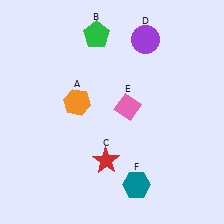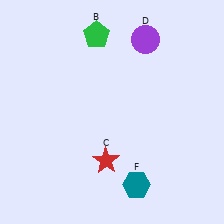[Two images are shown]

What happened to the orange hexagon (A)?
The orange hexagon (A) was removed in Image 2. It was in the top-left area of Image 1.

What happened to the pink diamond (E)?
The pink diamond (E) was removed in Image 2. It was in the top-right area of Image 1.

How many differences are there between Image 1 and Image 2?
There are 2 differences between the two images.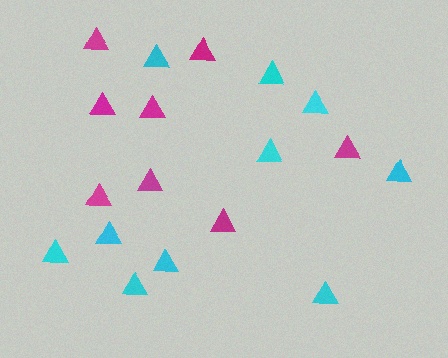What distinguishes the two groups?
There are 2 groups: one group of magenta triangles (8) and one group of cyan triangles (10).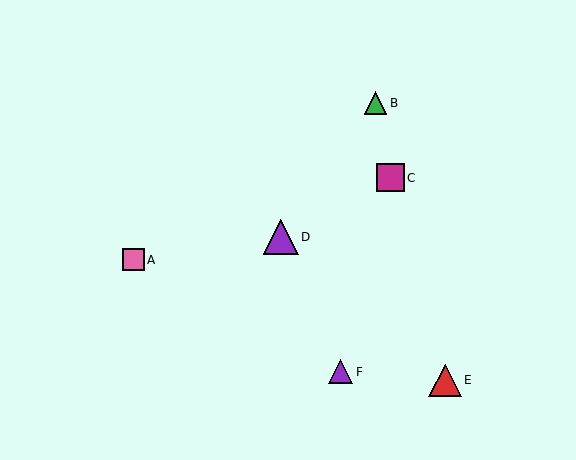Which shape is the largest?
The purple triangle (labeled D) is the largest.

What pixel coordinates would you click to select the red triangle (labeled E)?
Click at (445, 380) to select the red triangle E.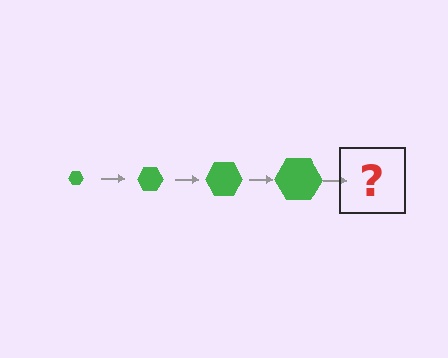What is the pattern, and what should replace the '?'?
The pattern is that the hexagon gets progressively larger each step. The '?' should be a green hexagon, larger than the previous one.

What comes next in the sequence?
The next element should be a green hexagon, larger than the previous one.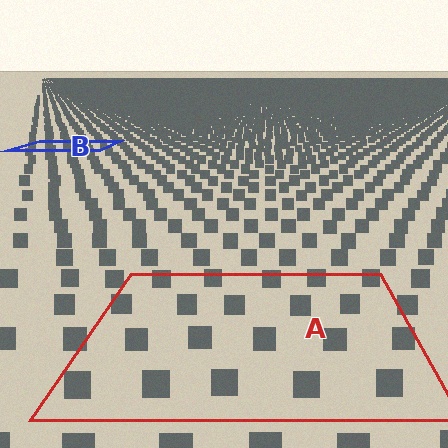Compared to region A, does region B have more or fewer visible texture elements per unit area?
Region B has more texture elements per unit area — they are packed more densely because it is farther away.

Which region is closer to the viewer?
Region A is closer. The texture elements there are larger and more spread out.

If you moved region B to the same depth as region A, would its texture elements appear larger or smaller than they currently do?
They would appear larger. At a closer depth, the same texture elements are projected at a bigger on-screen size.